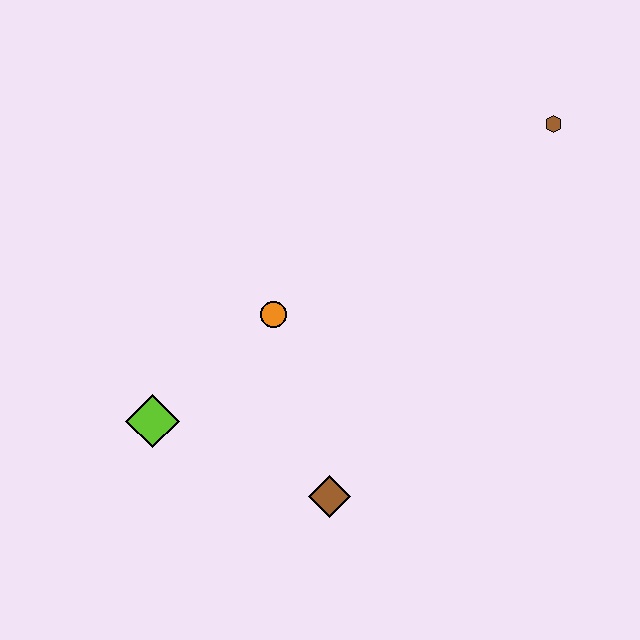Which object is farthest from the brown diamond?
The brown hexagon is farthest from the brown diamond.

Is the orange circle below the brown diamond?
No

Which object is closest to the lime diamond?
The orange circle is closest to the lime diamond.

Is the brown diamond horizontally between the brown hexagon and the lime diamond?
Yes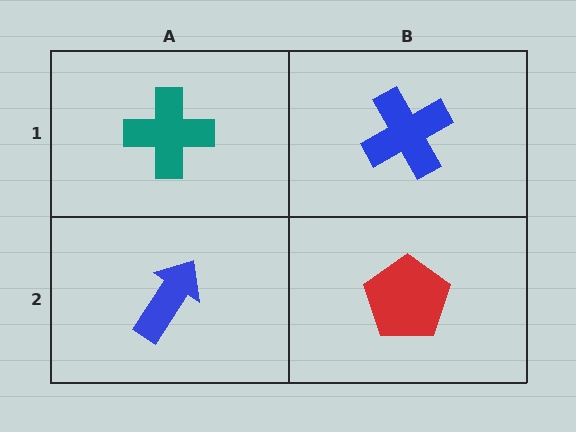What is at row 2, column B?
A red pentagon.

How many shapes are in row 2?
2 shapes.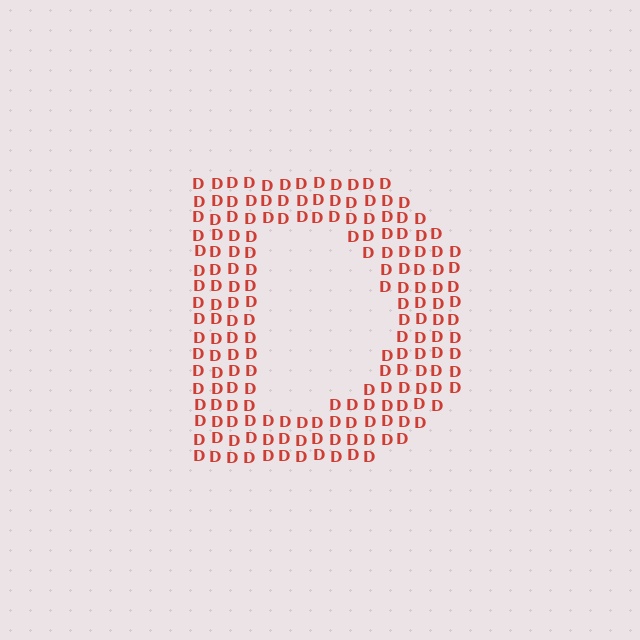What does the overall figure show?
The overall figure shows the letter D.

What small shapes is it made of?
It is made of small letter D's.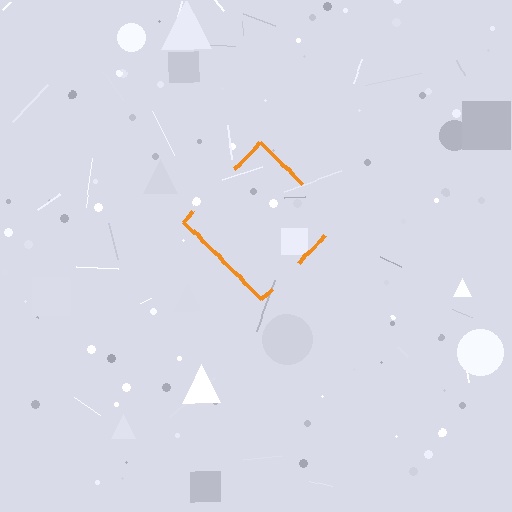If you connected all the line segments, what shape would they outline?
They would outline a diamond.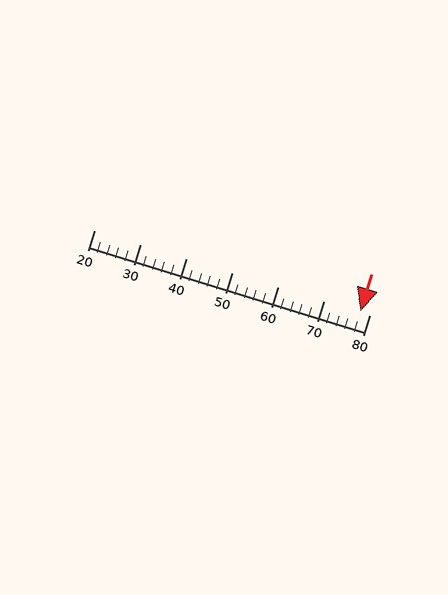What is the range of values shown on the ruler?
The ruler shows values from 20 to 80.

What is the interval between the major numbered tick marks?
The major tick marks are spaced 10 units apart.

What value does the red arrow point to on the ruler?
The red arrow points to approximately 78.